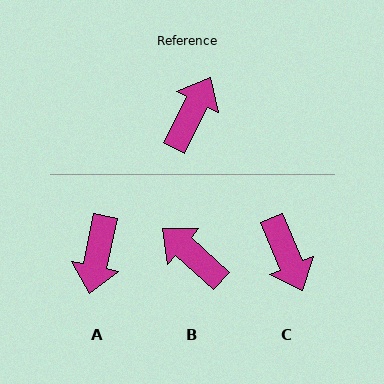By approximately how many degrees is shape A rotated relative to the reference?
Approximately 165 degrees clockwise.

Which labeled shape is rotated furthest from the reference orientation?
A, about 165 degrees away.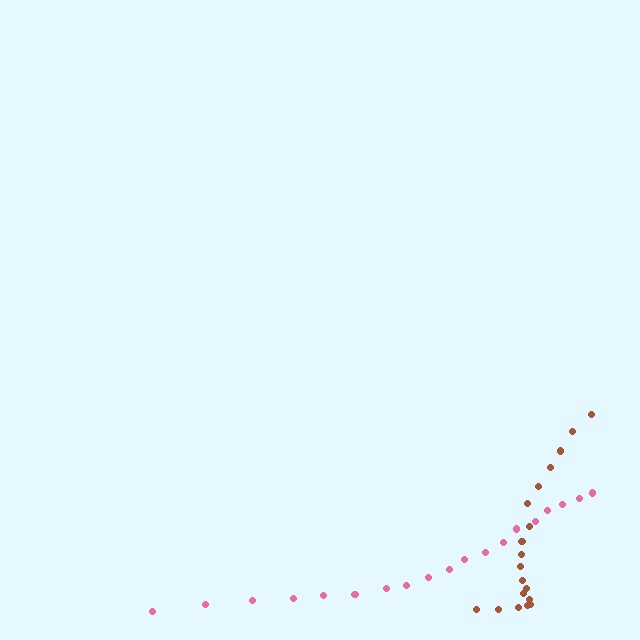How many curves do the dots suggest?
There are 2 distinct paths.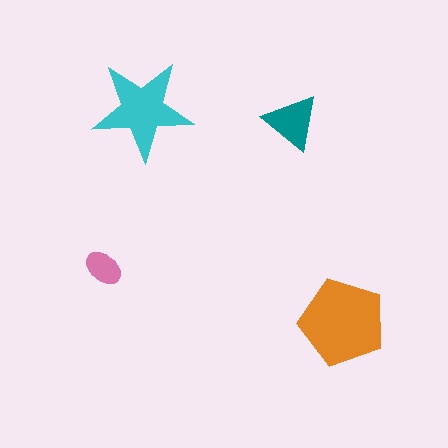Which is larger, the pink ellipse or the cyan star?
The cyan star.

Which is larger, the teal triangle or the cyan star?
The cyan star.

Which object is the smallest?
The pink ellipse.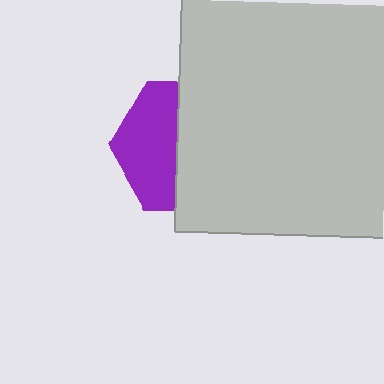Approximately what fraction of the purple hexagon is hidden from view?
Roughly 56% of the purple hexagon is hidden behind the light gray rectangle.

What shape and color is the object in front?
The object in front is a light gray rectangle.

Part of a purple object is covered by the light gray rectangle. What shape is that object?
It is a hexagon.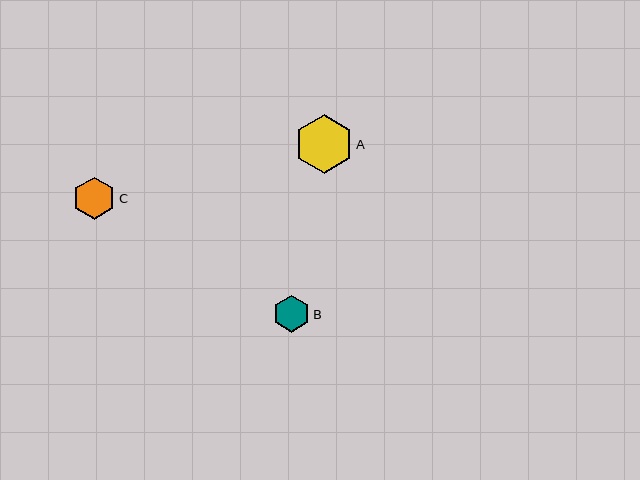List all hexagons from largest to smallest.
From largest to smallest: A, C, B.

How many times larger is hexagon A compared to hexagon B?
Hexagon A is approximately 1.6 times the size of hexagon B.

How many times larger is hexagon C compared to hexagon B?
Hexagon C is approximately 1.1 times the size of hexagon B.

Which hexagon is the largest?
Hexagon A is the largest with a size of approximately 59 pixels.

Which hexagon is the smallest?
Hexagon B is the smallest with a size of approximately 37 pixels.